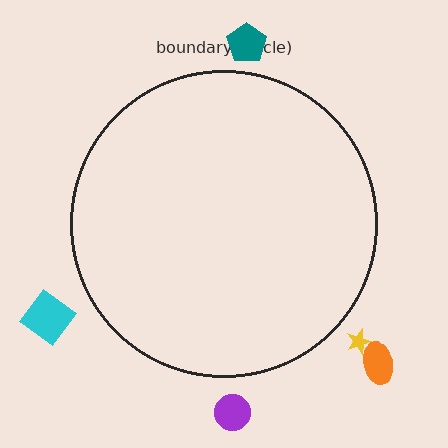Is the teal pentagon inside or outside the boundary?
Outside.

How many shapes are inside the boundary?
0 inside, 5 outside.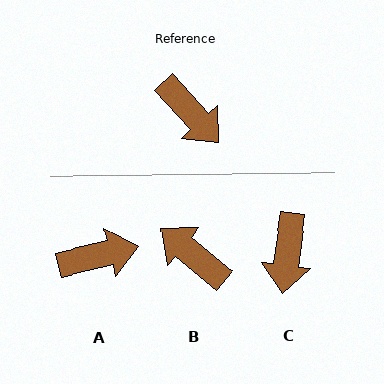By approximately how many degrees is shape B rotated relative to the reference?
Approximately 172 degrees clockwise.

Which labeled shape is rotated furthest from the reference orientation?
B, about 172 degrees away.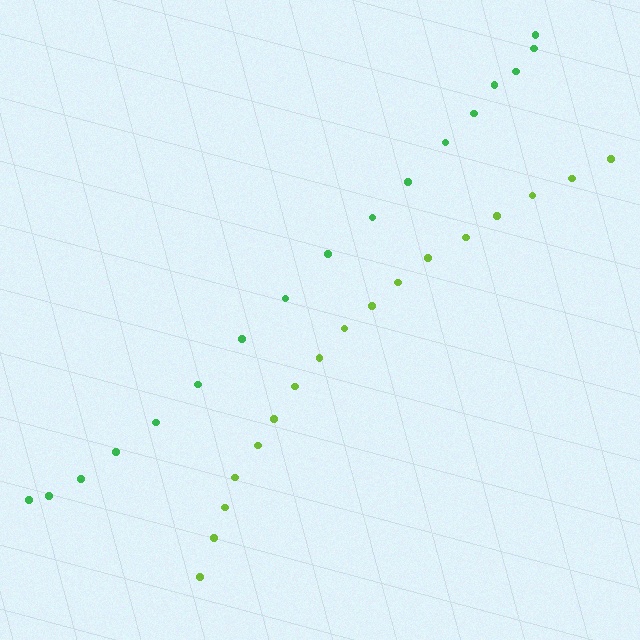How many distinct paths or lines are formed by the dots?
There are 2 distinct paths.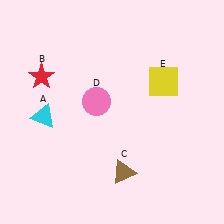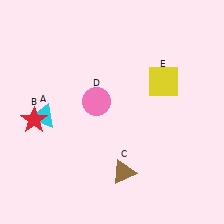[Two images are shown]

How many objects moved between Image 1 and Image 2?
1 object moved between the two images.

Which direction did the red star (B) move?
The red star (B) moved down.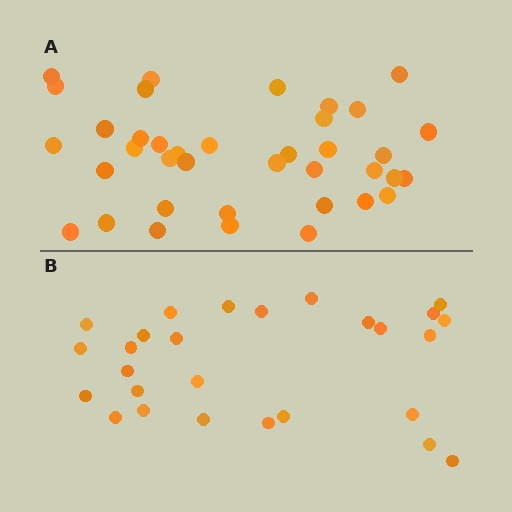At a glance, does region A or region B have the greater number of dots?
Region A (the top region) has more dots.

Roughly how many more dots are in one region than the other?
Region A has roughly 12 or so more dots than region B.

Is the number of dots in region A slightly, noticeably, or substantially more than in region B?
Region A has noticeably more, but not dramatically so. The ratio is roughly 1.4 to 1.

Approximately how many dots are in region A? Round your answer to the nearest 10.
About 40 dots. (The exact count is 38, which rounds to 40.)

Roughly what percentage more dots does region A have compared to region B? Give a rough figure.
About 40% more.